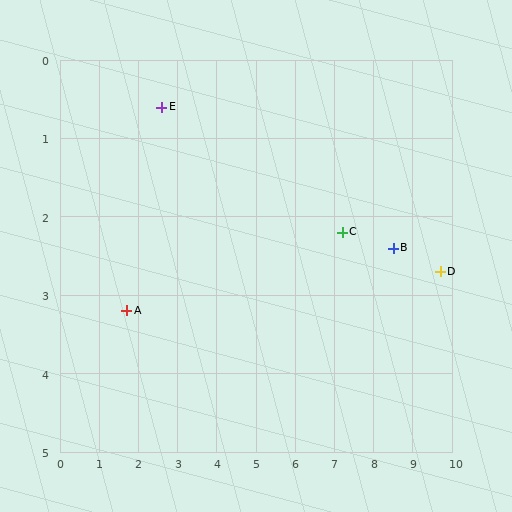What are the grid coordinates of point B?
Point B is at approximately (8.5, 2.4).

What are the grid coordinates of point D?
Point D is at approximately (9.7, 2.7).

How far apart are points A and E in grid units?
Points A and E are about 2.8 grid units apart.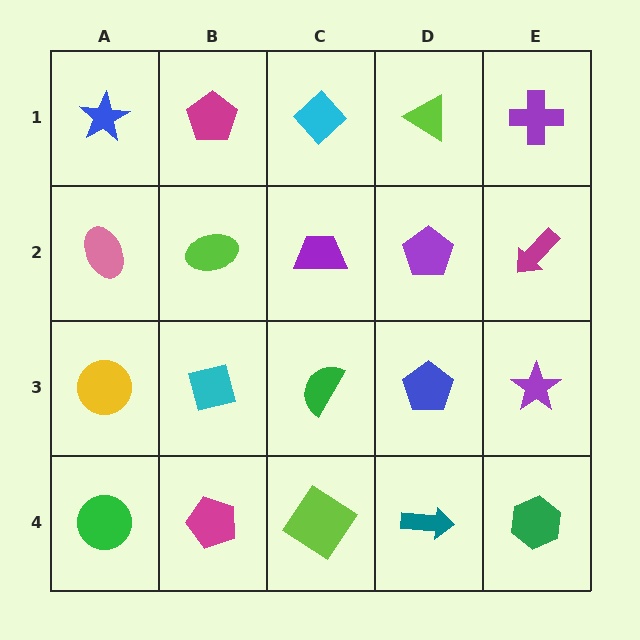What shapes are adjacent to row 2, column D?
A lime triangle (row 1, column D), a blue pentagon (row 3, column D), a purple trapezoid (row 2, column C), a magenta arrow (row 2, column E).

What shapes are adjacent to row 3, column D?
A purple pentagon (row 2, column D), a teal arrow (row 4, column D), a green semicircle (row 3, column C), a purple star (row 3, column E).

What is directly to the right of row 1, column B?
A cyan diamond.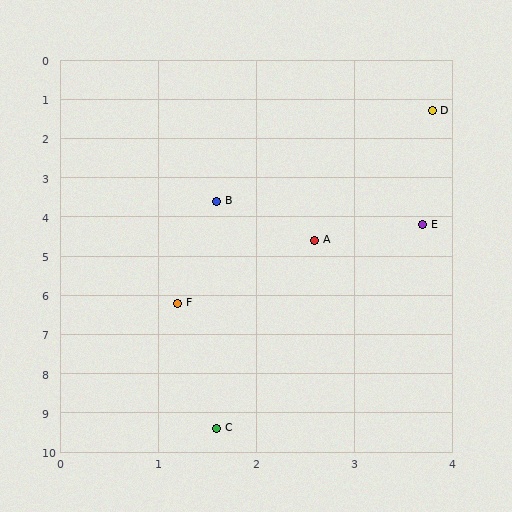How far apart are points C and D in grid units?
Points C and D are about 8.4 grid units apart.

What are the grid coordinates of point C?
Point C is at approximately (1.6, 9.4).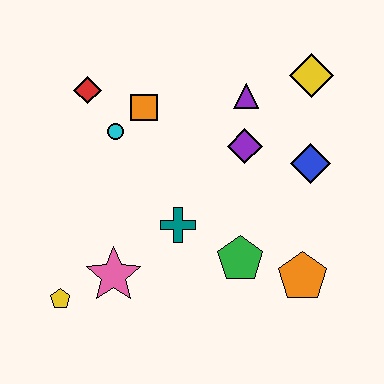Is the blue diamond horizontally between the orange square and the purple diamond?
No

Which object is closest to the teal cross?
The green pentagon is closest to the teal cross.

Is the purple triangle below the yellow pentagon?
No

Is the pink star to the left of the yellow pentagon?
No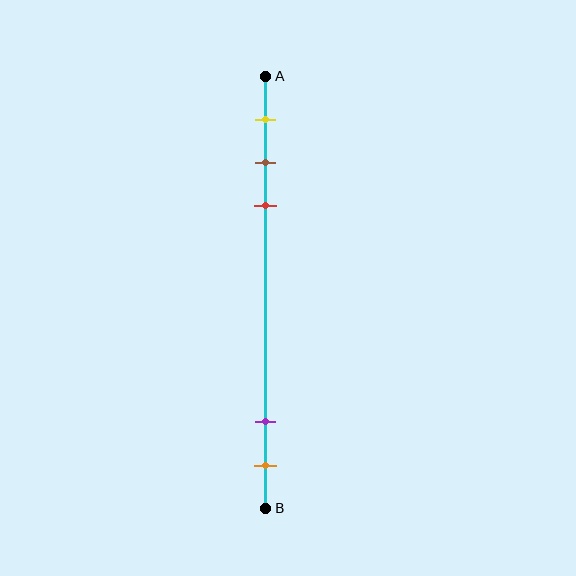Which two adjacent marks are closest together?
The brown and red marks are the closest adjacent pair.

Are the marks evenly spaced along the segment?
No, the marks are not evenly spaced.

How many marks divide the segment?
There are 5 marks dividing the segment.